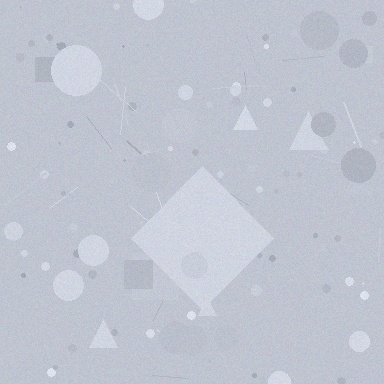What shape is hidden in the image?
A diamond is hidden in the image.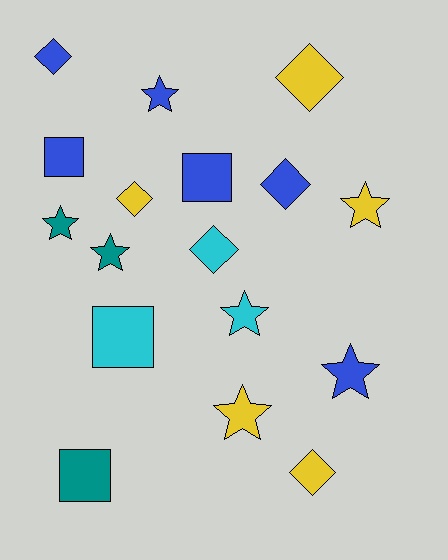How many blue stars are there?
There are 2 blue stars.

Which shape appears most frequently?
Star, with 7 objects.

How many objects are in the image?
There are 17 objects.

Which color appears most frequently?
Blue, with 6 objects.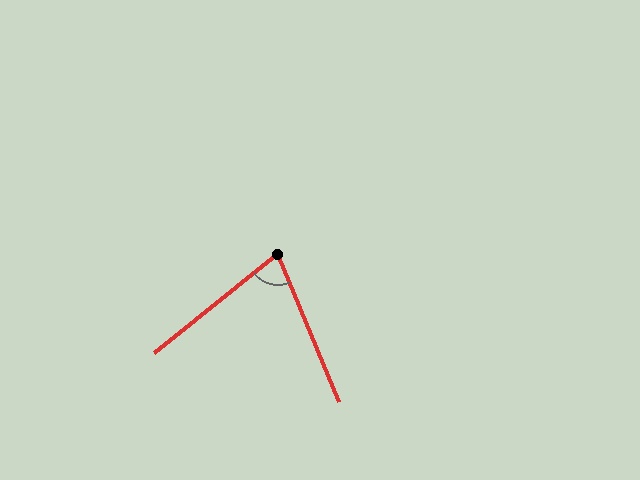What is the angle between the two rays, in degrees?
Approximately 74 degrees.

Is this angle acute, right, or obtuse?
It is acute.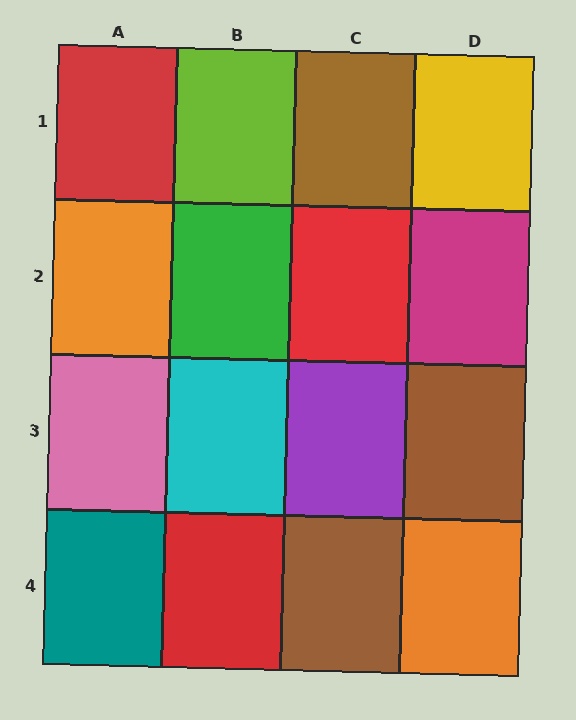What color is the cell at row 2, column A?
Orange.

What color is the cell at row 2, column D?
Magenta.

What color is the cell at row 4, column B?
Red.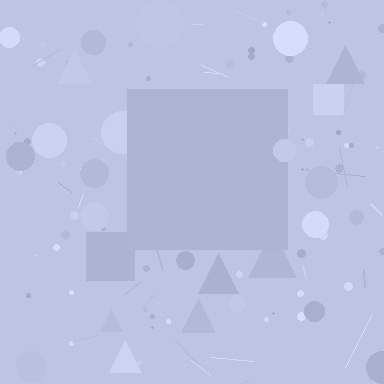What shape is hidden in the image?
A square is hidden in the image.